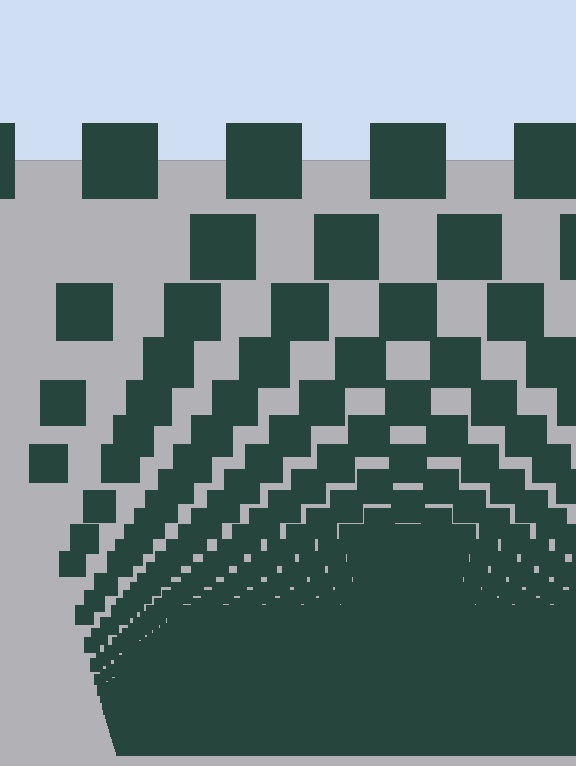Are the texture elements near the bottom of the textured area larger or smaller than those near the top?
Smaller. The gradient is inverted — elements near the bottom are smaller and denser.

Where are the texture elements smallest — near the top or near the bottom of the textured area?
Near the bottom.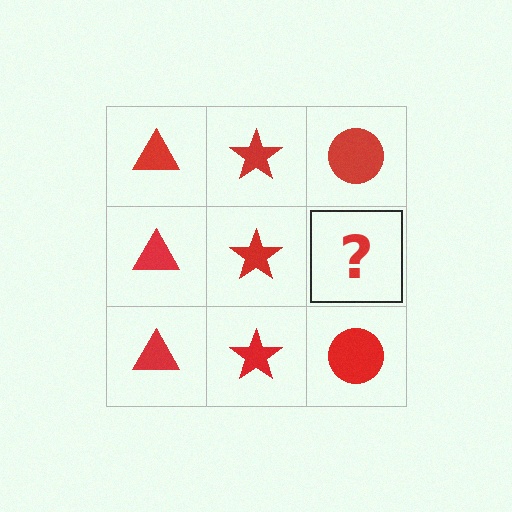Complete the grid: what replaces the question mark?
The question mark should be replaced with a red circle.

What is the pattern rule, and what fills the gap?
The rule is that each column has a consistent shape. The gap should be filled with a red circle.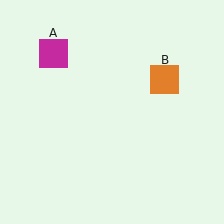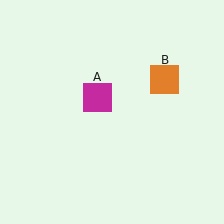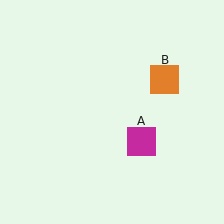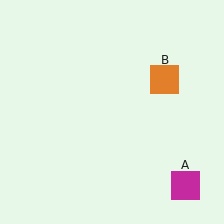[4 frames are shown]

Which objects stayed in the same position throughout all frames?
Orange square (object B) remained stationary.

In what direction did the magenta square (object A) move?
The magenta square (object A) moved down and to the right.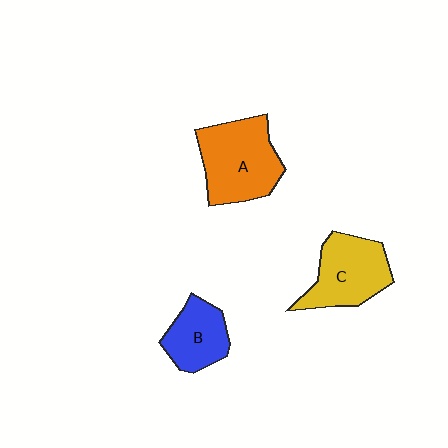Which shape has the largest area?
Shape A (orange).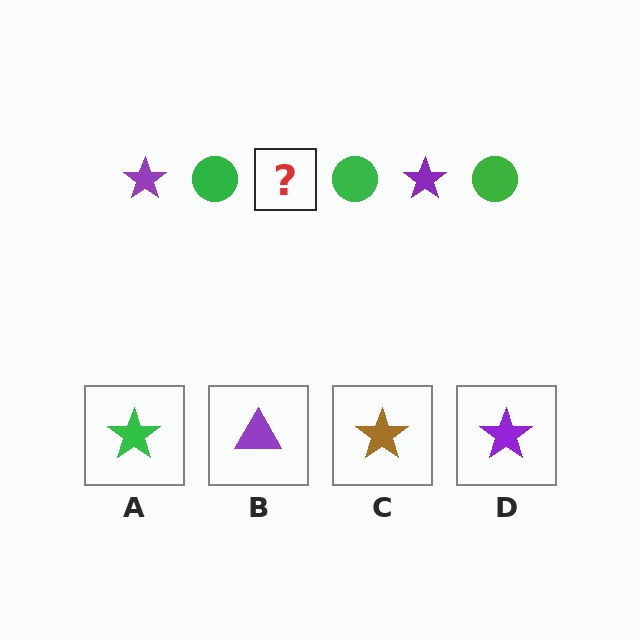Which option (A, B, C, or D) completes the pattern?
D.